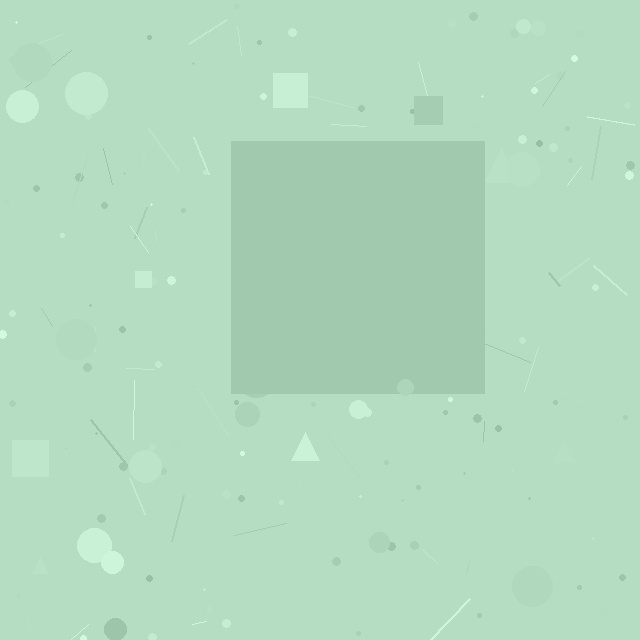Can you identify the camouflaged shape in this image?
The camouflaged shape is a square.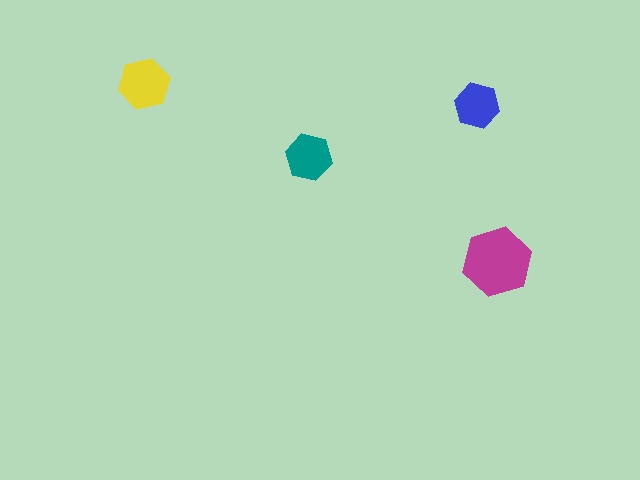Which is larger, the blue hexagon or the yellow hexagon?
The yellow one.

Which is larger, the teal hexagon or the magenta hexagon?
The magenta one.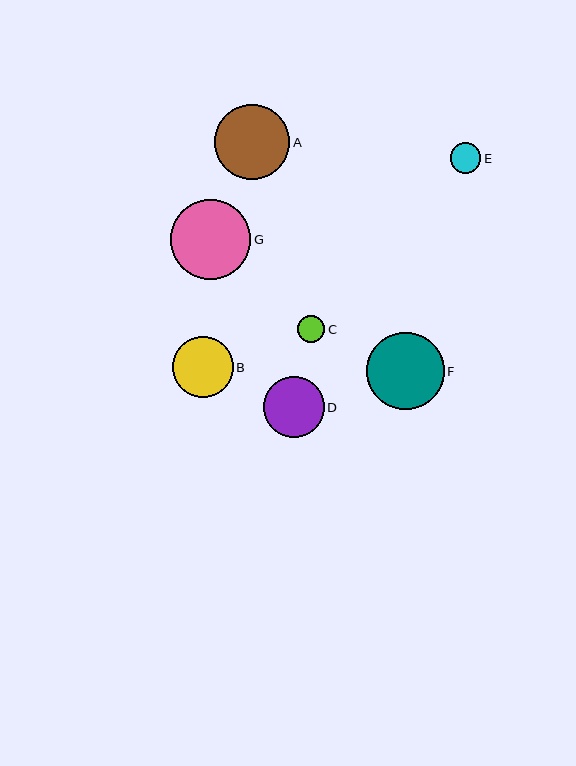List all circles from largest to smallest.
From largest to smallest: G, F, A, D, B, E, C.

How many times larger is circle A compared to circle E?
Circle A is approximately 2.5 times the size of circle E.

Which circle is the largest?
Circle G is the largest with a size of approximately 80 pixels.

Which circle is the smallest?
Circle C is the smallest with a size of approximately 27 pixels.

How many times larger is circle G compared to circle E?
Circle G is approximately 2.6 times the size of circle E.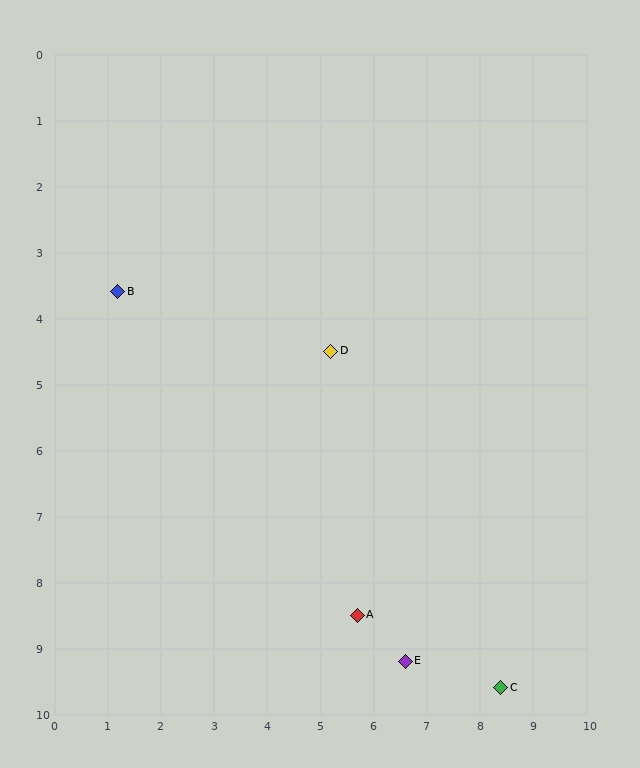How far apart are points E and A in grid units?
Points E and A are about 1.1 grid units apart.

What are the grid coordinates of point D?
Point D is at approximately (5.2, 4.5).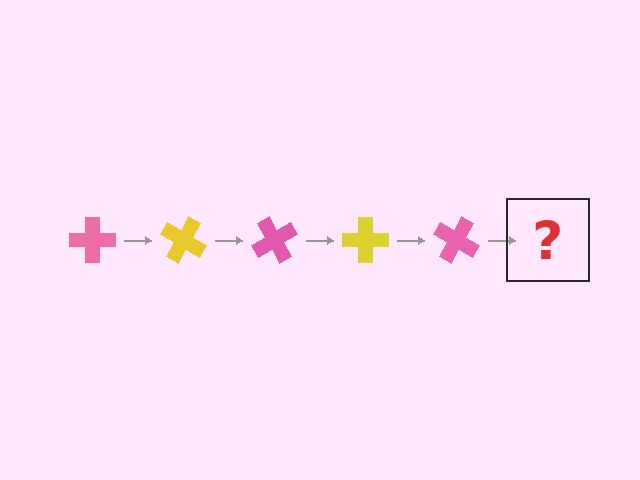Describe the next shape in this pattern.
It should be a yellow cross, rotated 150 degrees from the start.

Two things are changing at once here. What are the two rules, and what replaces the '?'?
The two rules are that it rotates 30 degrees each step and the color cycles through pink and yellow. The '?' should be a yellow cross, rotated 150 degrees from the start.